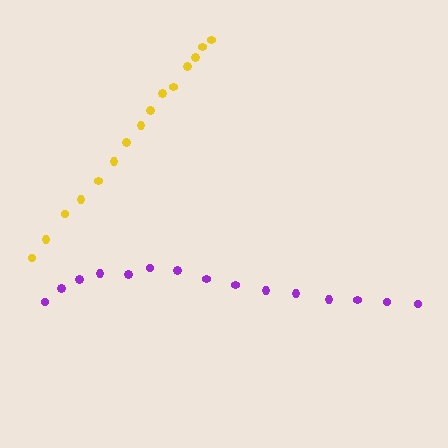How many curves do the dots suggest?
There are 2 distinct paths.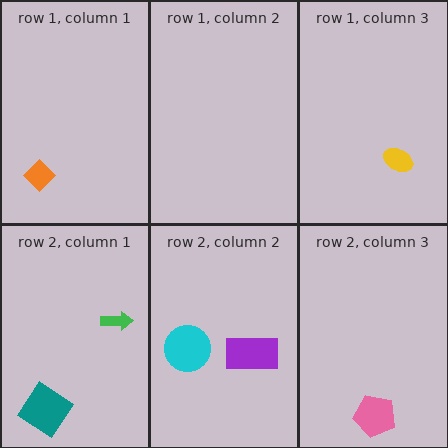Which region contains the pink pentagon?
The row 2, column 3 region.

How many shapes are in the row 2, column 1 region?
2.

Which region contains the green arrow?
The row 2, column 1 region.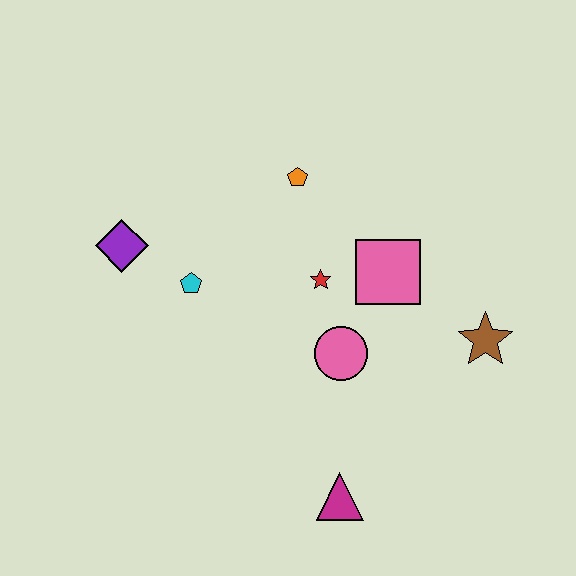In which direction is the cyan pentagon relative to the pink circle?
The cyan pentagon is to the left of the pink circle.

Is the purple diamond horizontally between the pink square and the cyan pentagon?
No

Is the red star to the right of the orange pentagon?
Yes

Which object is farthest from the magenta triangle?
The purple diamond is farthest from the magenta triangle.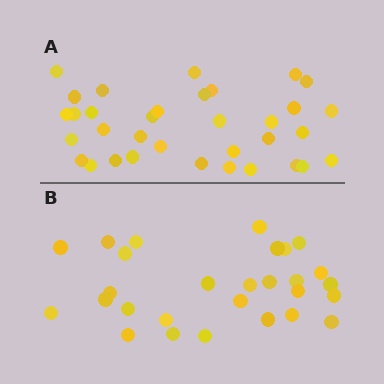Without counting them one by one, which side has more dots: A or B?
Region A (the top region) has more dots.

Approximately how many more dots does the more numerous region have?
Region A has about 6 more dots than region B.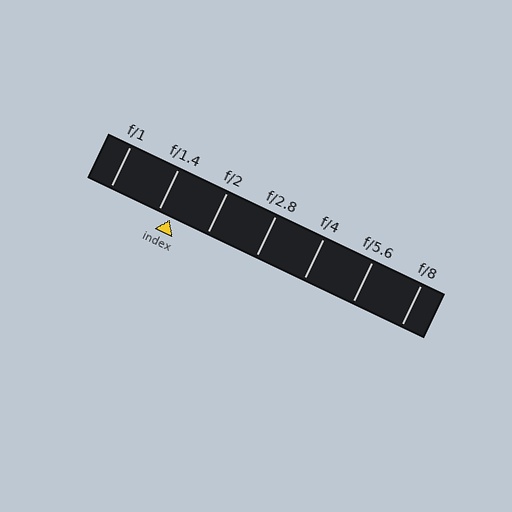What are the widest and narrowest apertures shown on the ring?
The widest aperture shown is f/1 and the narrowest is f/8.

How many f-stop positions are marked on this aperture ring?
There are 7 f-stop positions marked.